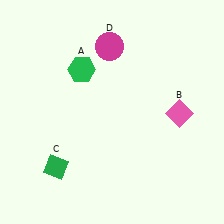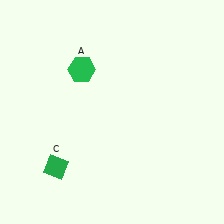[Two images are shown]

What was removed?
The pink diamond (B), the magenta circle (D) were removed in Image 2.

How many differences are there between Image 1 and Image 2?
There are 2 differences between the two images.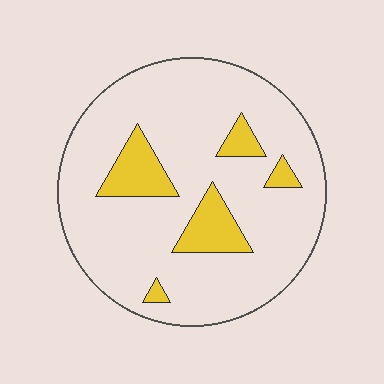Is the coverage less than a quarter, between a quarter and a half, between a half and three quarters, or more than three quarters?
Less than a quarter.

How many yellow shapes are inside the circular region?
5.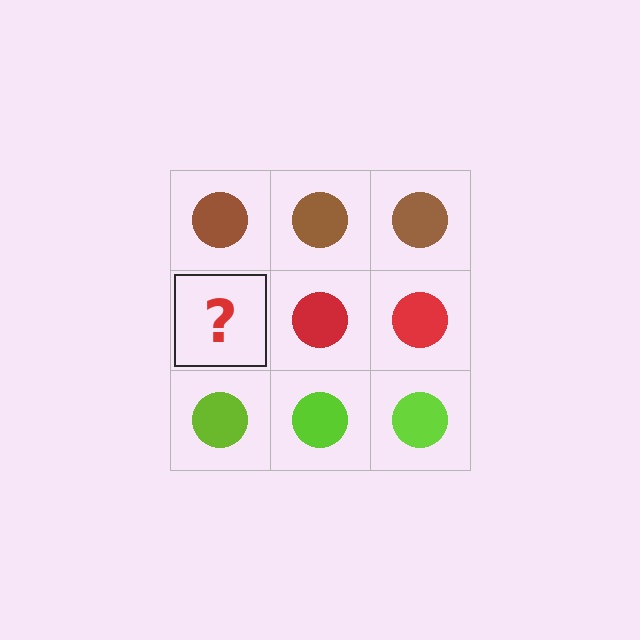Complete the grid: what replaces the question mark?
The question mark should be replaced with a red circle.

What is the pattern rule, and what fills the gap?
The rule is that each row has a consistent color. The gap should be filled with a red circle.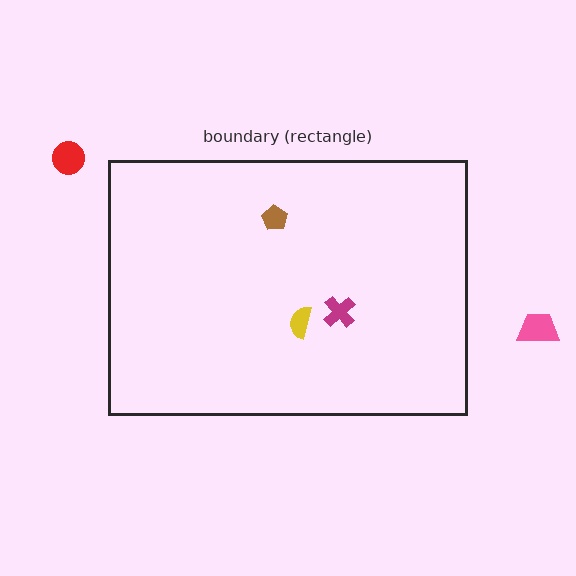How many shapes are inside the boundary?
3 inside, 2 outside.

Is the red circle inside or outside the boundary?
Outside.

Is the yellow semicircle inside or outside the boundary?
Inside.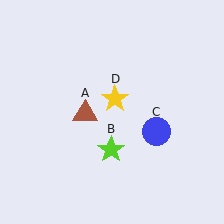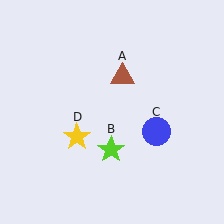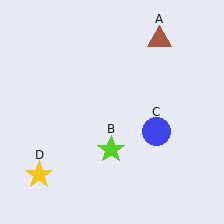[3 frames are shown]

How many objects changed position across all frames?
2 objects changed position: brown triangle (object A), yellow star (object D).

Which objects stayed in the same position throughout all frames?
Lime star (object B) and blue circle (object C) remained stationary.